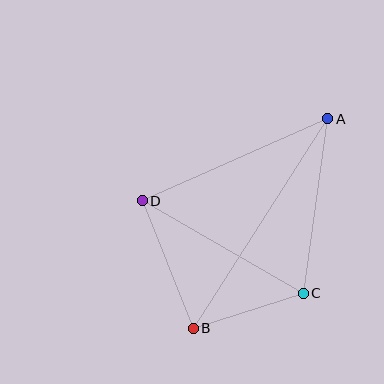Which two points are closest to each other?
Points B and C are closest to each other.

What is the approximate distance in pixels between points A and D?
The distance between A and D is approximately 203 pixels.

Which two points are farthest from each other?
Points A and B are farthest from each other.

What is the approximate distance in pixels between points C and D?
The distance between C and D is approximately 186 pixels.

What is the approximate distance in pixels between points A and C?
The distance between A and C is approximately 176 pixels.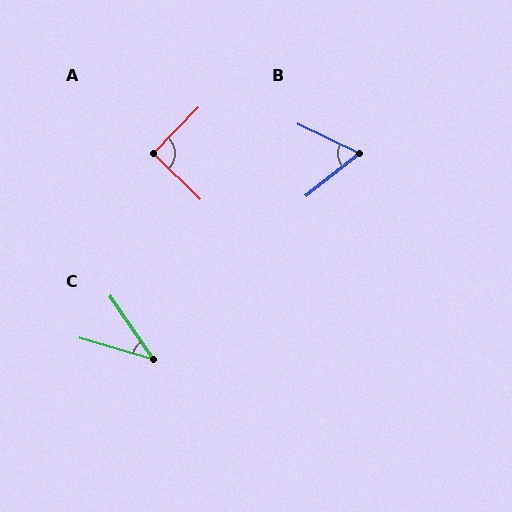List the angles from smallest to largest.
C (40°), B (64°), A (90°).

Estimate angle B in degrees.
Approximately 64 degrees.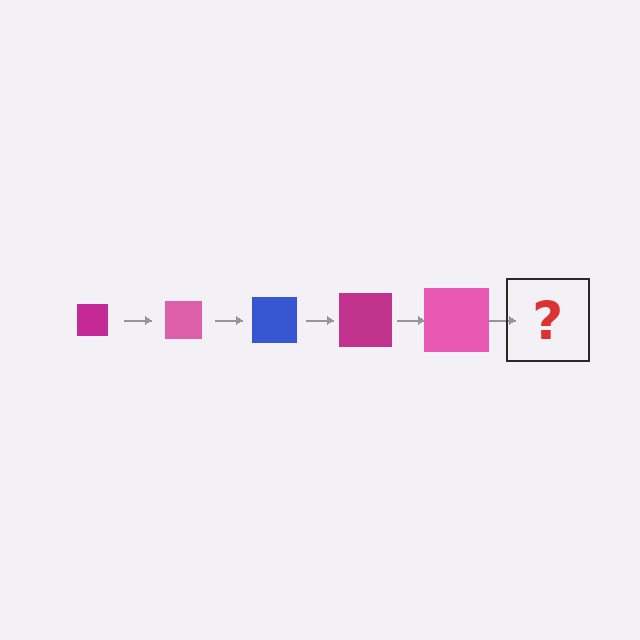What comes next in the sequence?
The next element should be a blue square, larger than the previous one.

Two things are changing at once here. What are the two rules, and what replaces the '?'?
The two rules are that the square grows larger each step and the color cycles through magenta, pink, and blue. The '?' should be a blue square, larger than the previous one.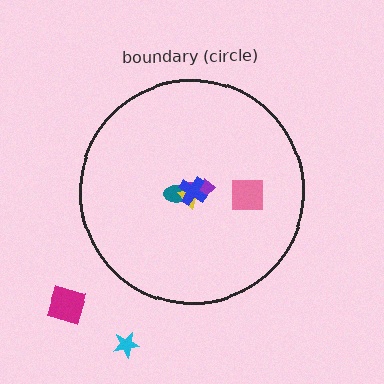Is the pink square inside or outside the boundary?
Inside.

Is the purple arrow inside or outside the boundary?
Inside.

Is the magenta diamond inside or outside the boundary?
Outside.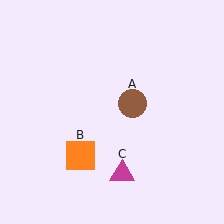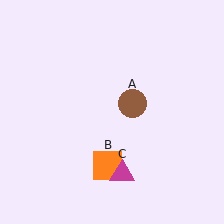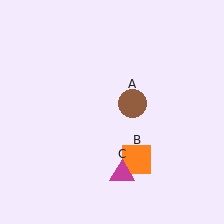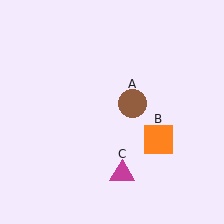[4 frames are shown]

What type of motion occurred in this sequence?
The orange square (object B) rotated counterclockwise around the center of the scene.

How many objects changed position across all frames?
1 object changed position: orange square (object B).